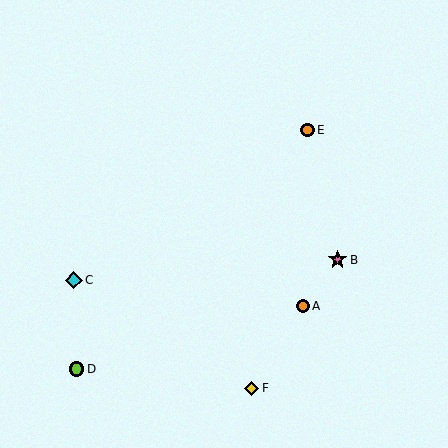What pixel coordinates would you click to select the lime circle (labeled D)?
Click at (76, 369) to select the lime circle D.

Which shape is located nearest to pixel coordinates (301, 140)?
The orange circle (labeled E) at (308, 130) is nearest to that location.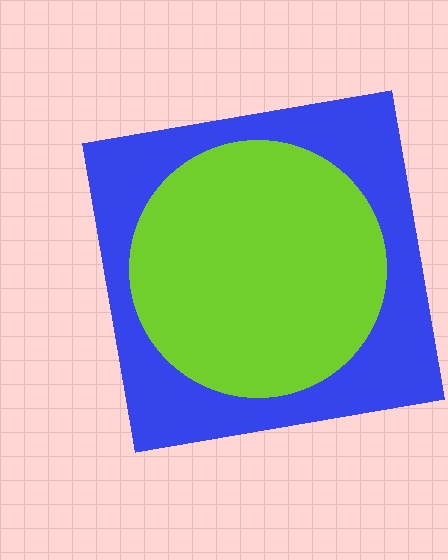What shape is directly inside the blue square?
The lime circle.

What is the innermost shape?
The lime circle.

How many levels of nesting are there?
2.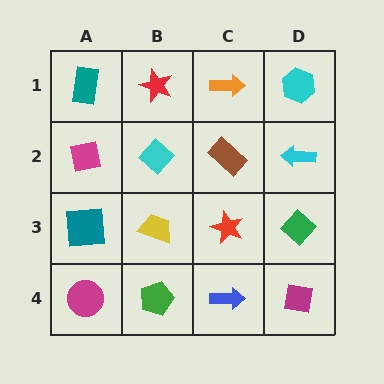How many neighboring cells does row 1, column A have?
2.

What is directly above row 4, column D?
A green diamond.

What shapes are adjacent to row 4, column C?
A red star (row 3, column C), a green pentagon (row 4, column B), a magenta square (row 4, column D).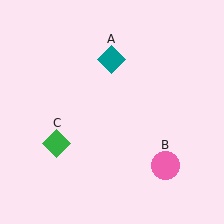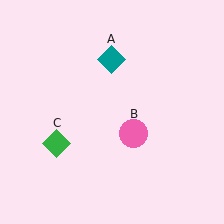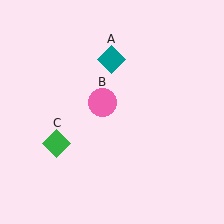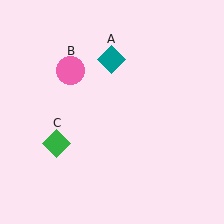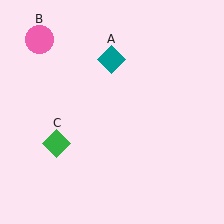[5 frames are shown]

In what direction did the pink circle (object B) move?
The pink circle (object B) moved up and to the left.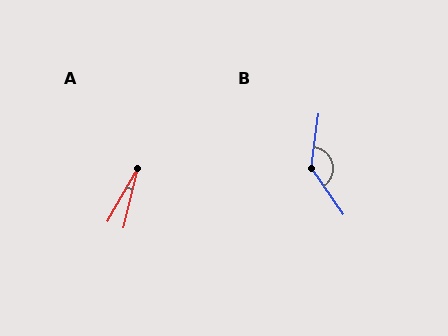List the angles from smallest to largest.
A (16°), B (138°).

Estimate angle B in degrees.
Approximately 138 degrees.